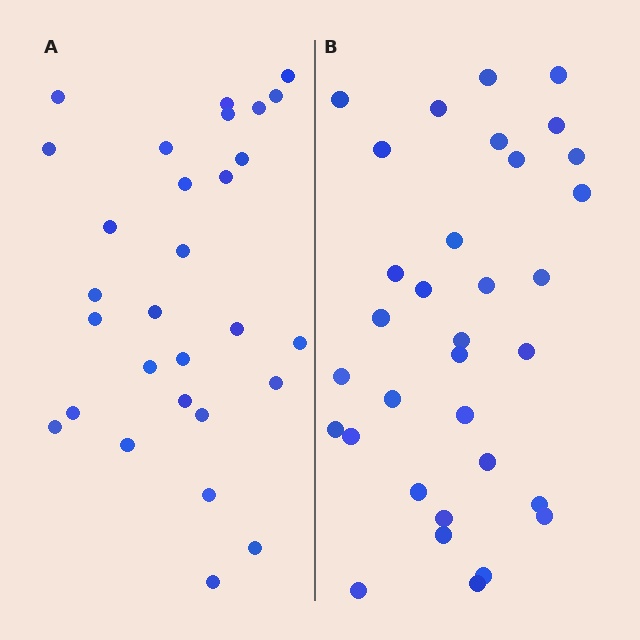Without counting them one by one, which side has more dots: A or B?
Region B (the right region) has more dots.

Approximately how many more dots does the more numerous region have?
Region B has about 4 more dots than region A.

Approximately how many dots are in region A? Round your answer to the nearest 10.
About 30 dots. (The exact count is 29, which rounds to 30.)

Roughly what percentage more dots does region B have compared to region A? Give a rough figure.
About 15% more.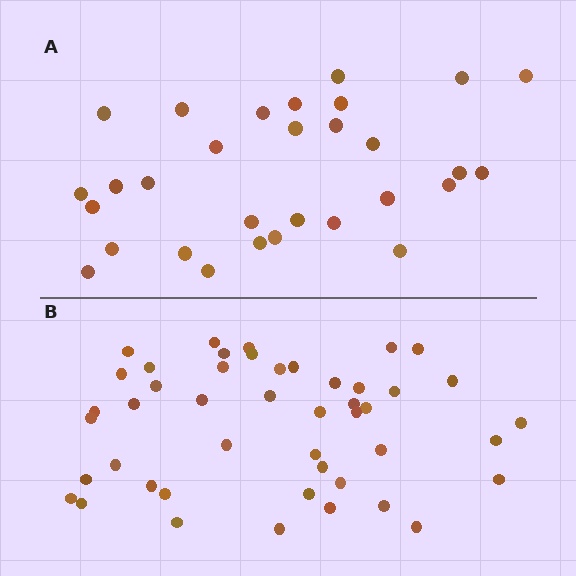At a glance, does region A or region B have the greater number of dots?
Region B (the bottom region) has more dots.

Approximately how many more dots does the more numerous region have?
Region B has approximately 15 more dots than region A.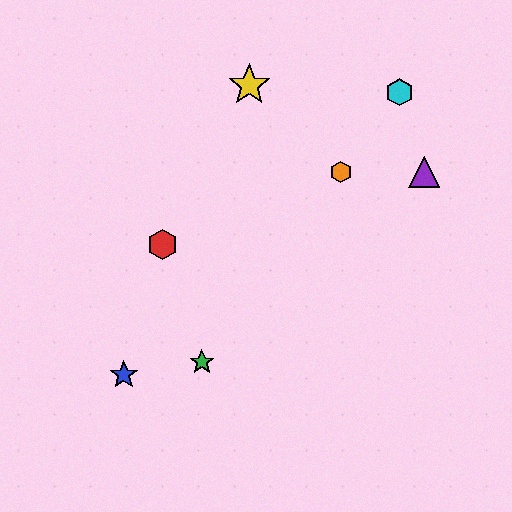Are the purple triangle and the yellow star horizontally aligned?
No, the purple triangle is at y≈172 and the yellow star is at y≈85.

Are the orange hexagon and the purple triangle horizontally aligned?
Yes, both are at y≈172.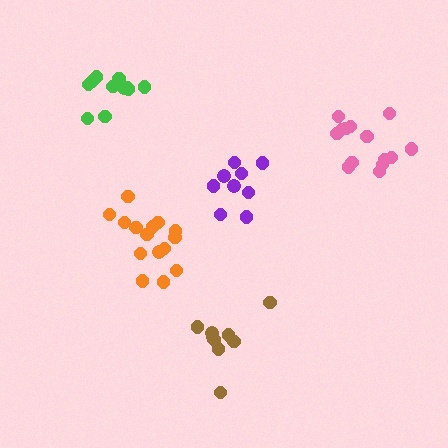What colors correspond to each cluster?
The clusters are colored: orange, purple, green, pink, brown.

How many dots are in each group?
Group 1: 15 dots, Group 2: 9 dots, Group 3: 11 dots, Group 4: 14 dots, Group 5: 9 dots (58 total).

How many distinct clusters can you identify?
There are 5 distinct clusters.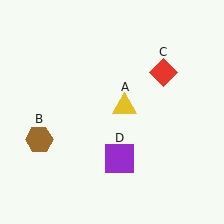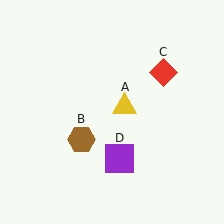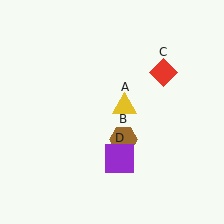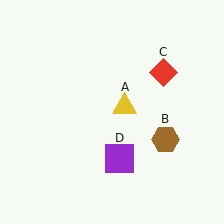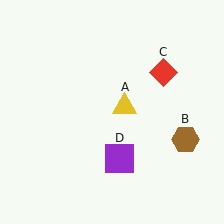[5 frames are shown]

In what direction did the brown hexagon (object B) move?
The brown hexagon (object B) moved right.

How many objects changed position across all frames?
1 object changed position: brown hexagon (object B).